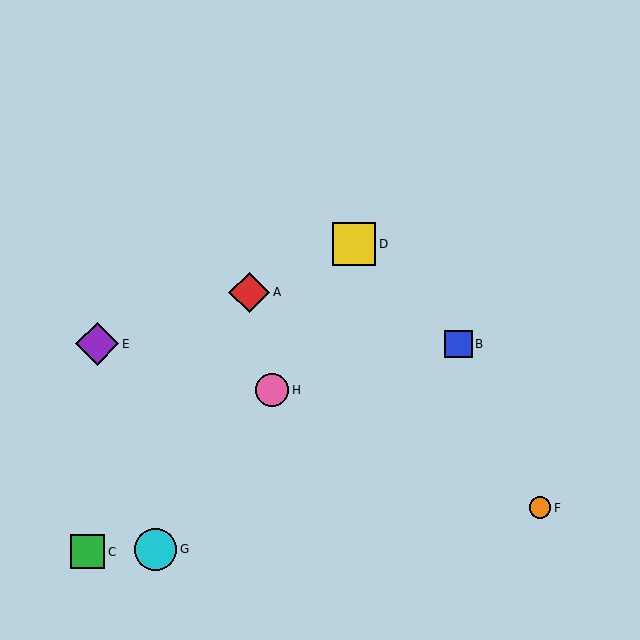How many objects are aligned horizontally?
2 objects (B, E) are aligned horizontally.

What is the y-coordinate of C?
Object C is at y≈552.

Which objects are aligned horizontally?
Objects B, E are aligned horizontally.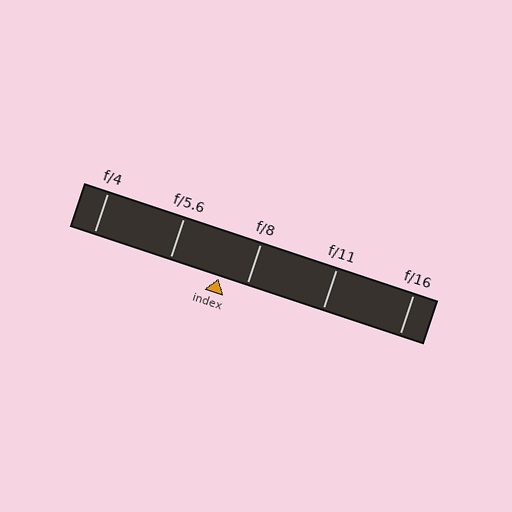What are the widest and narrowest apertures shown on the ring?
The widest aperture shown is f/4 and the narrowest is f/16.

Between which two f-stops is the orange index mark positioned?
The index mark is between f/5.6 and f/8.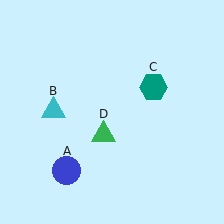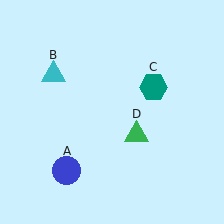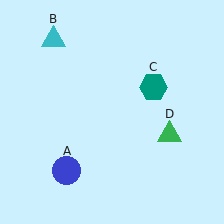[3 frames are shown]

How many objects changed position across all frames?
2 objects changed position: cyan triangle (object B), green triangle (object D).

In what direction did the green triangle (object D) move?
The green triangle (object D) moved right.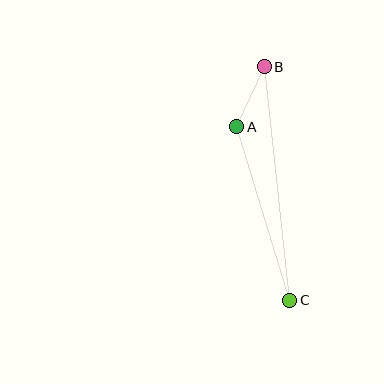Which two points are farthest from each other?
Points B and C are farthest from each other.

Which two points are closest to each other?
Points A and B are closest to each other.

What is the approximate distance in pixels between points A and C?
The distance between A and C is approximately 181 pixels.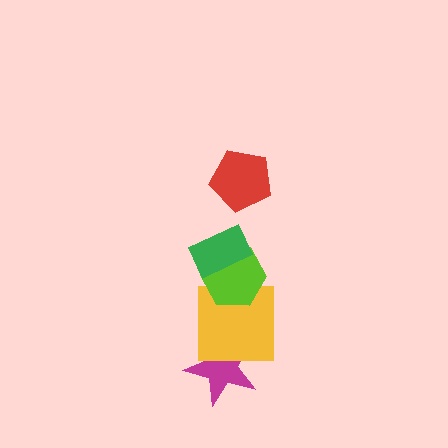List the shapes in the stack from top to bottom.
From top to bottom: the red pentagon, the green rectangle, the lime hexagon, the yellow square, the magenta star.